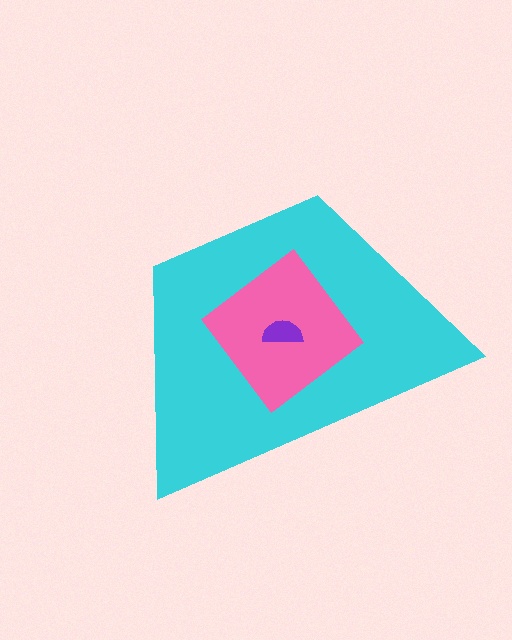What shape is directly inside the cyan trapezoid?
The pink diamond.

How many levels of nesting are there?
3.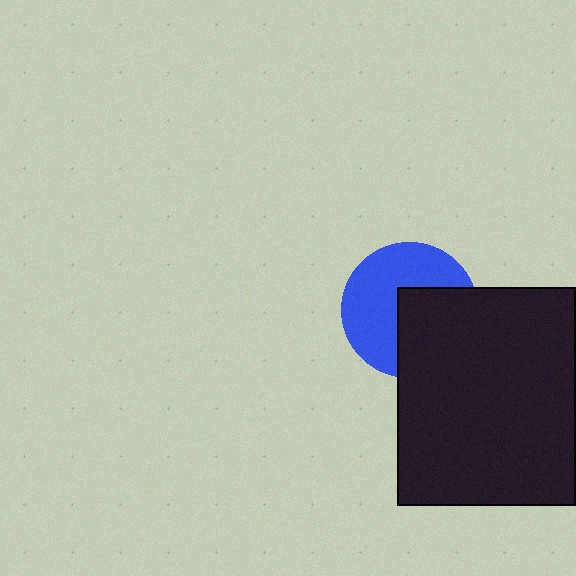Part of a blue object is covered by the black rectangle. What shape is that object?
It is a circle.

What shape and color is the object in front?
The object in front is a black rectangle.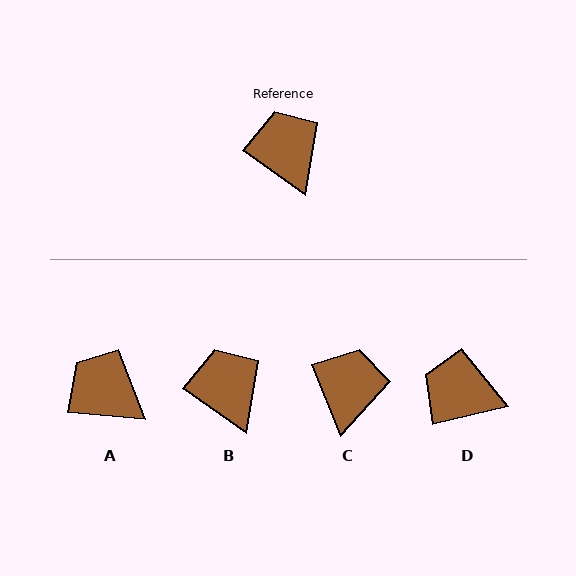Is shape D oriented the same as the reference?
No, it is off by about 48 degrees.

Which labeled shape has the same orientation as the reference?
B.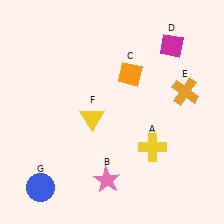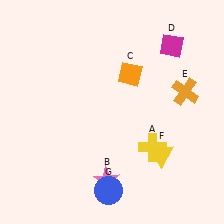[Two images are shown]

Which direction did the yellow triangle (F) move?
The yellow triangle (F) moved right.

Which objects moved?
The objects that moved are: the yellow triangle (F), the blue circle (G).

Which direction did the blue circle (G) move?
The blue circle (G) moved right.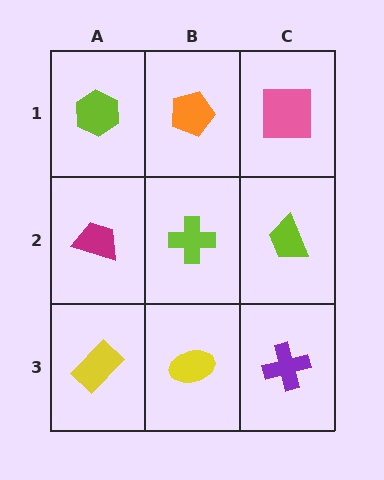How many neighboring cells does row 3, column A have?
2.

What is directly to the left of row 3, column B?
A yellow rectangle.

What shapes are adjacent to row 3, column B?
A lime cross (row 2, column B), a yellow rectangle (row 3, column A), a purple cross (row 3, column C).